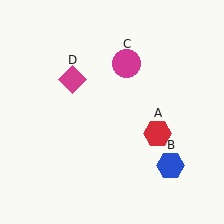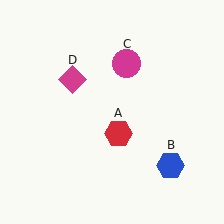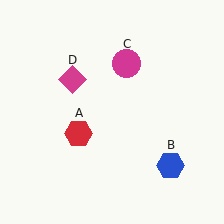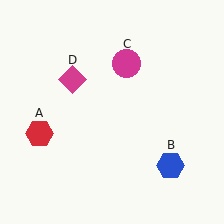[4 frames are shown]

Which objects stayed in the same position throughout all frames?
Blue hexagon (object B) and magenta circle (object C) and magenta diamond (object D) remained stationary.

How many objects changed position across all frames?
1 object changed position: red hexagon (object A).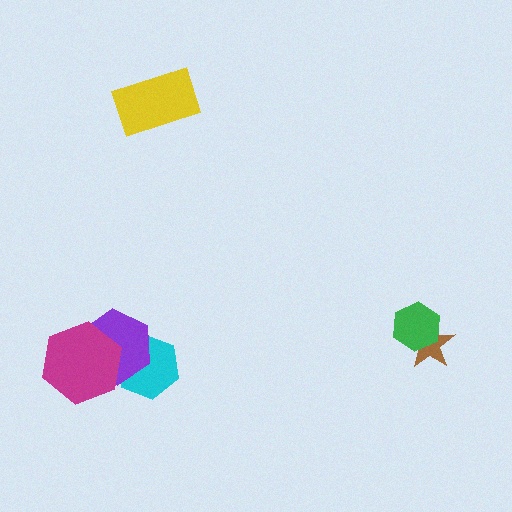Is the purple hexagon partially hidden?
Yes, it is partially covered by another shape.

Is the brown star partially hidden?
Yes, it is partially covered by another shape.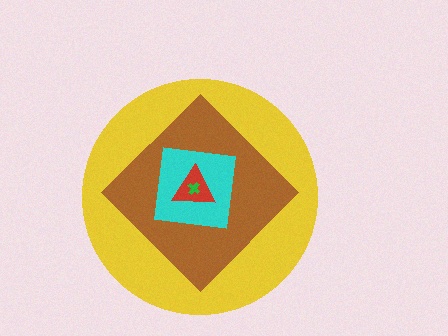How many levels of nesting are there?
5.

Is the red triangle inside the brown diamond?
Yes.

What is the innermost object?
The green cross.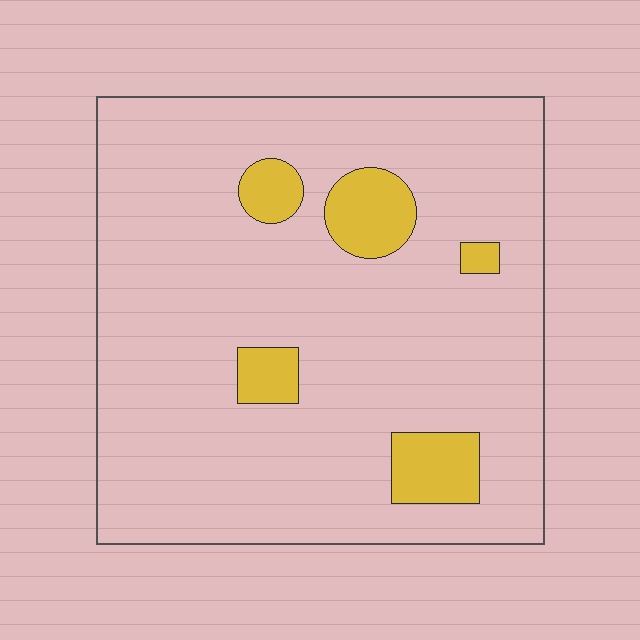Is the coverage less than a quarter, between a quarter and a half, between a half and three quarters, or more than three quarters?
Less than a quarter.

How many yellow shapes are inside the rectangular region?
5.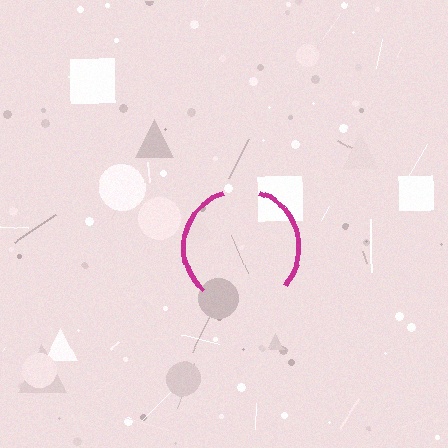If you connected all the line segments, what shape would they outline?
They would outline a circle.